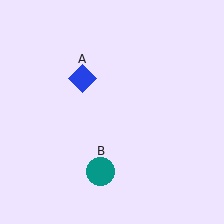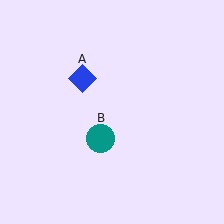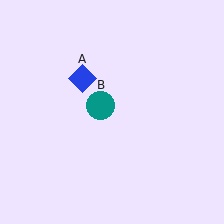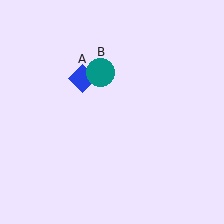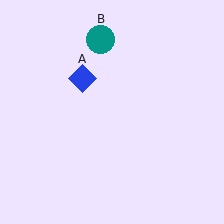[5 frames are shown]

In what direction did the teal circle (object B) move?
The teal circle (object B) moved up.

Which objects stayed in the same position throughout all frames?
Blue diamond (object A) remained stationary.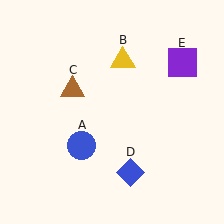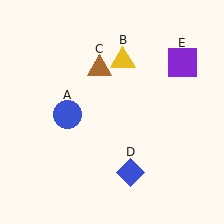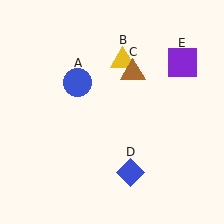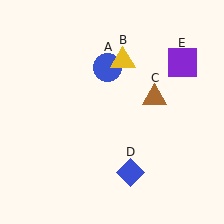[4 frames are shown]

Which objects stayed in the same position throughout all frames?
Yellow triangle (object B) and blue diamond (object D) and purple square (object E) remained stationary.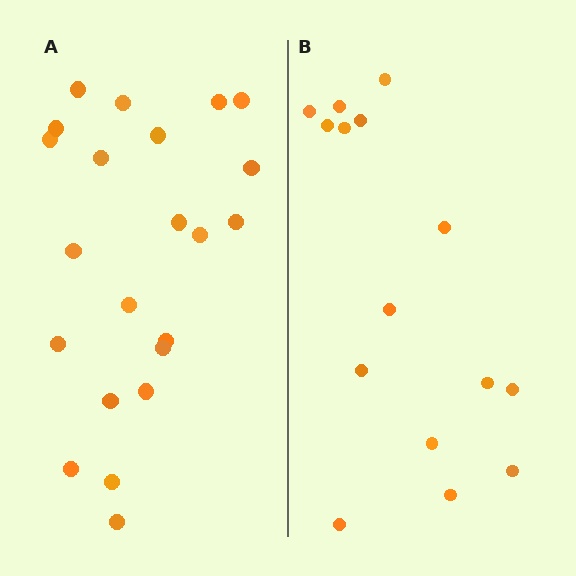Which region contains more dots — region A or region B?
Region A (the left region) has more dots.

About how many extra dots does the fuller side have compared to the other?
Region A has roughly 8 or so more dots than region B.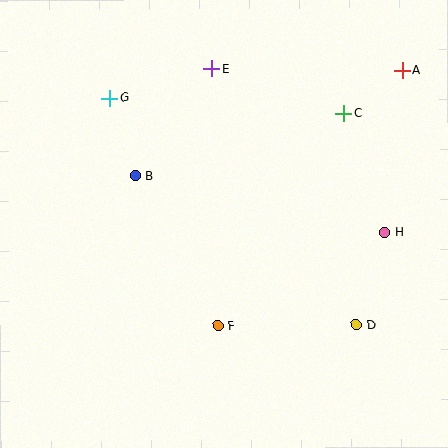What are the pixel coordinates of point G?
Point G is at (110, 98).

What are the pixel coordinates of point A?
Point A is at (402, 70).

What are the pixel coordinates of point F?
Point F is at (218, 326).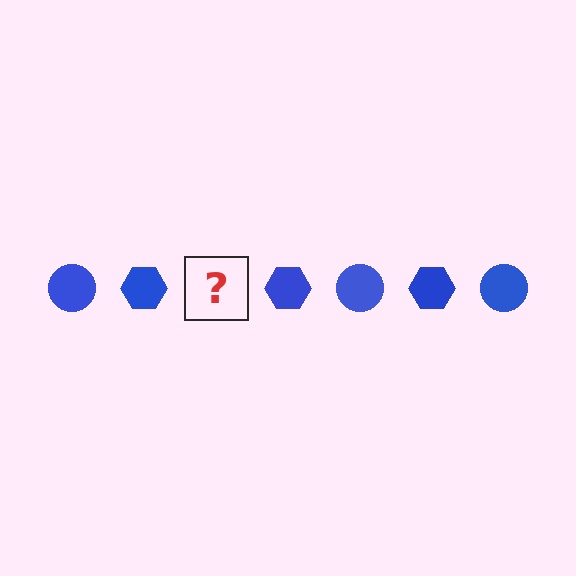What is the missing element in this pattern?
The missing element is a blue circle.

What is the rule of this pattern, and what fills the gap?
The rule is that the pattern cycles through circle, hexagon shapes in blue. The gap should be filled with a blue circle.